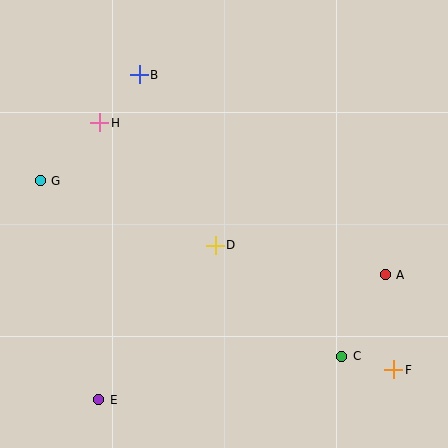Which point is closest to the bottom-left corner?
Point E is closest to the bottom-left corner.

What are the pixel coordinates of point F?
Point F is at (394, 370).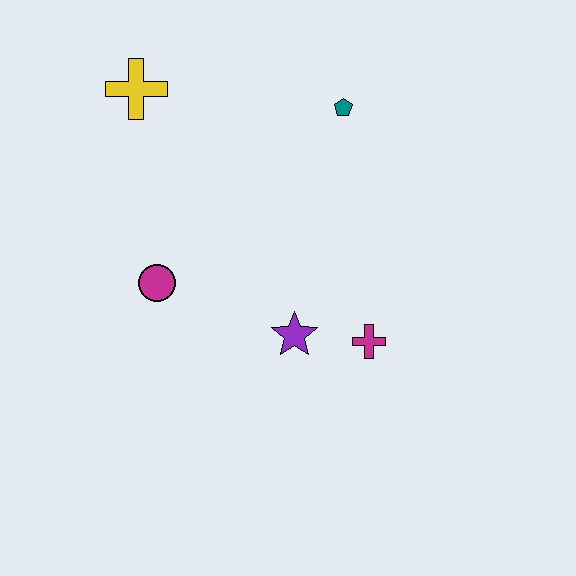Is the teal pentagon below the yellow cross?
Yes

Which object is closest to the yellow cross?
The magenta circle is closest to the yellow cross.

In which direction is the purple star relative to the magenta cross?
The purple star is to the left of the magenta cross.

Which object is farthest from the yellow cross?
The magenta cross is farthest from the yellow cross.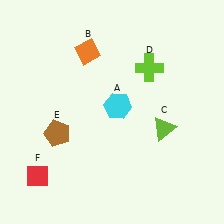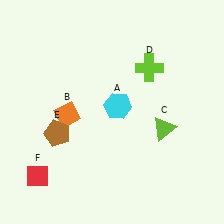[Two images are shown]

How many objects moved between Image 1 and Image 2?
1 object moved between the two images.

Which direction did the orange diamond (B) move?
The orange diamond (B) moved down.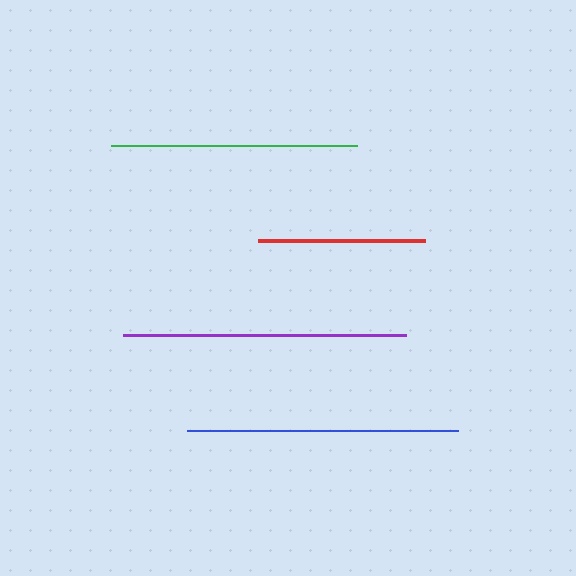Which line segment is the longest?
The purple line is the longest at approximately 283 pixels.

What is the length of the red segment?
The red segment is approximately 167 pixels long.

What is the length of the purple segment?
The purple segment is approximately 283 pixels long.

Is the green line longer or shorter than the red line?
The green line is longer than the red line.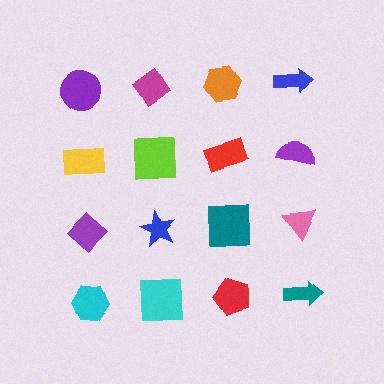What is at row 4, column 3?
A red pentagon.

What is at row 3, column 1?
A purple diamond.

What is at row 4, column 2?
A cyan square.